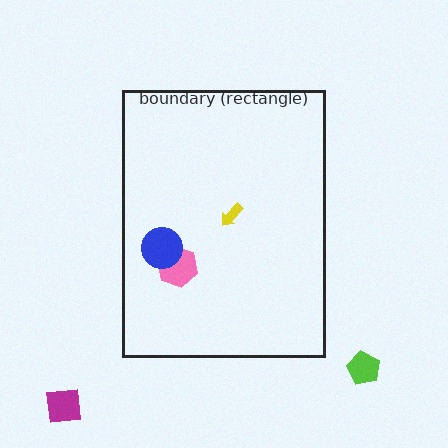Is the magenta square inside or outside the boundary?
Outside.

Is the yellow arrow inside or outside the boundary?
Inside.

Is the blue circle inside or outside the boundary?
Inside.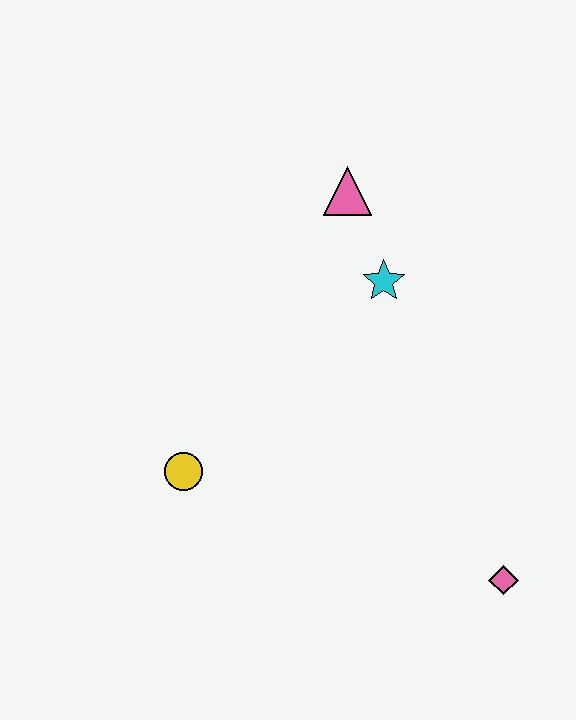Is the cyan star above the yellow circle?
Yes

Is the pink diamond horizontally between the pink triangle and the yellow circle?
No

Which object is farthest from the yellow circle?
The pink diamond is farthest from the yellow circle.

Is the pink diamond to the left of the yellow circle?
No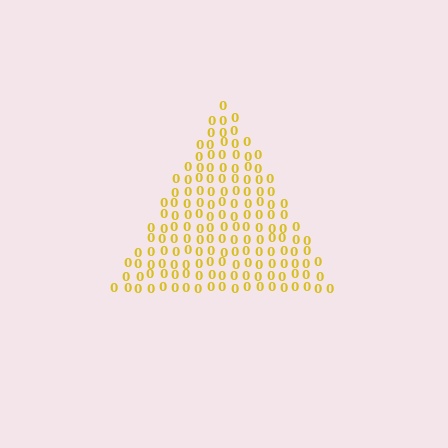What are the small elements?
The small elements are digit 0's.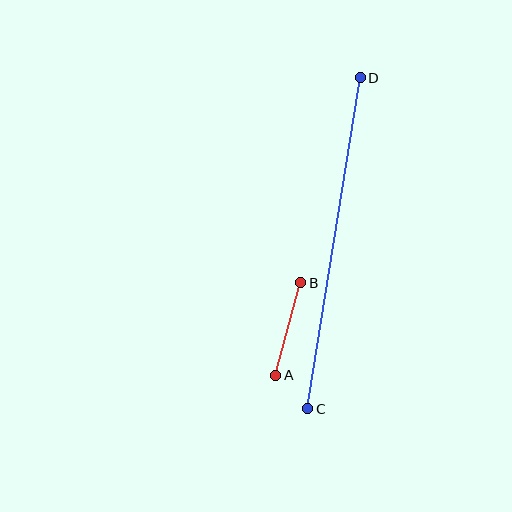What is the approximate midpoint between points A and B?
The midpoint is at approximately (288, 329) pixels.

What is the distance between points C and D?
The distance is approximately 335 pixels.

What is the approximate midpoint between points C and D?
The midpoint is at approximately (334, 243) pixels.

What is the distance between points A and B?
The distance is approximately 96 pixels.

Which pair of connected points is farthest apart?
Points C and D are farthest apart.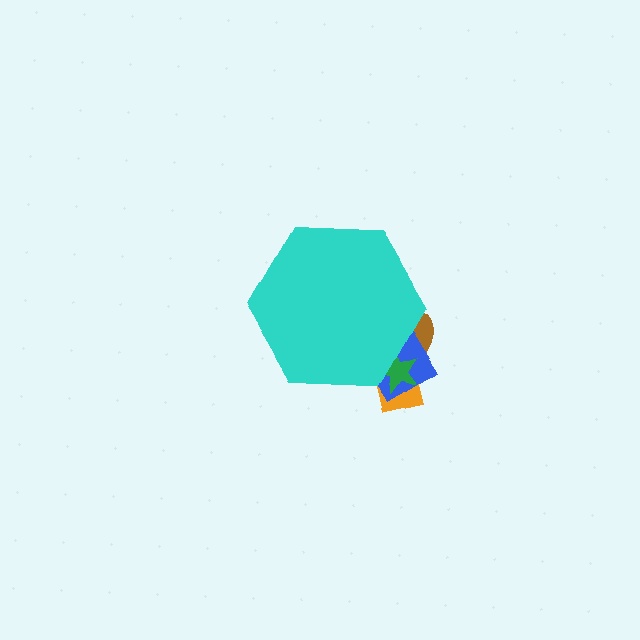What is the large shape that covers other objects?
A cyan hexagon.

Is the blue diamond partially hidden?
Yes, the blue diamond is partially hidden behind the cyan hexagon.